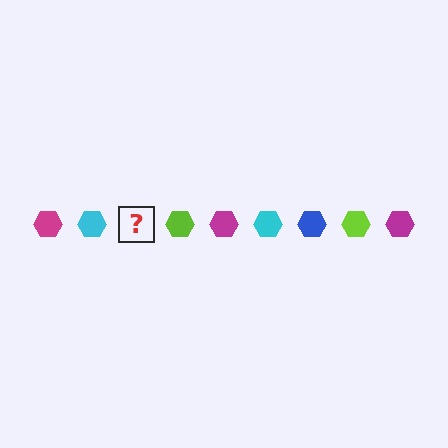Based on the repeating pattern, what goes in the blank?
The blank should be a blue hexagon.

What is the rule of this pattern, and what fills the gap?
The rule is that the pattern cycles through magenta, cyan, blue, lime hexagons. The gap should be filled with a blue hexagon.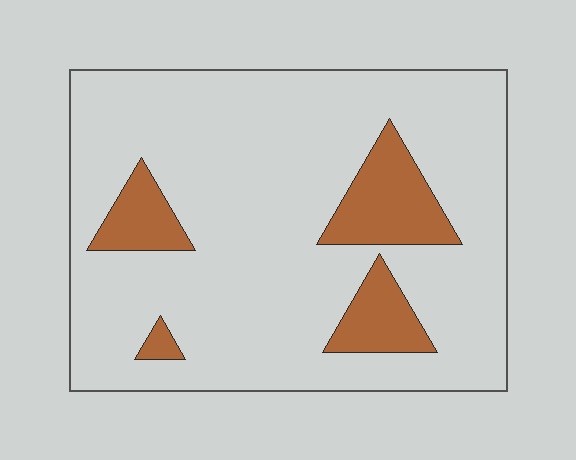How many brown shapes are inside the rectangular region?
4.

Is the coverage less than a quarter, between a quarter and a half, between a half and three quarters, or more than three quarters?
Less than a quarter.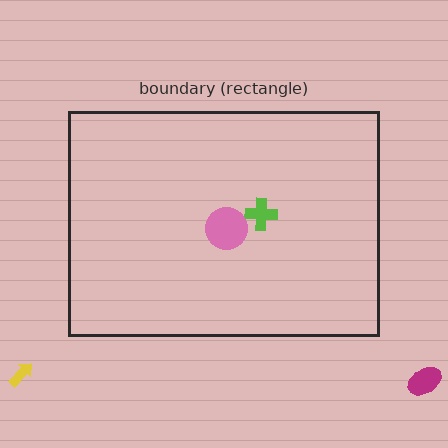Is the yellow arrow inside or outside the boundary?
Outside.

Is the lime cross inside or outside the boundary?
Inside.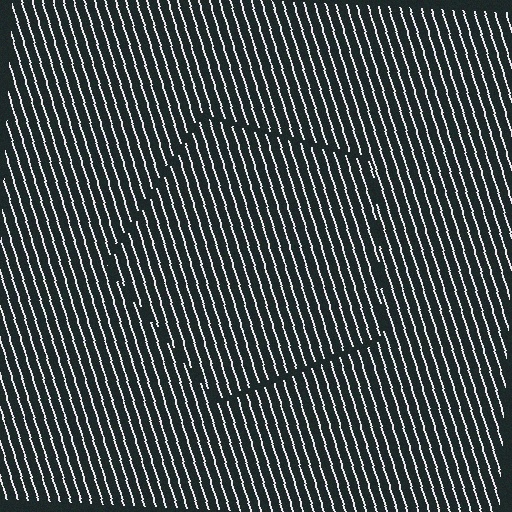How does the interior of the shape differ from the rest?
The interior of the shape contains the same grating, shifted by half a period — the contour is defined by the phase discontinuity where line-ends from the inner and outer gratings abut.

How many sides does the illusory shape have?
5 sides — the line-ends trace a pentagon.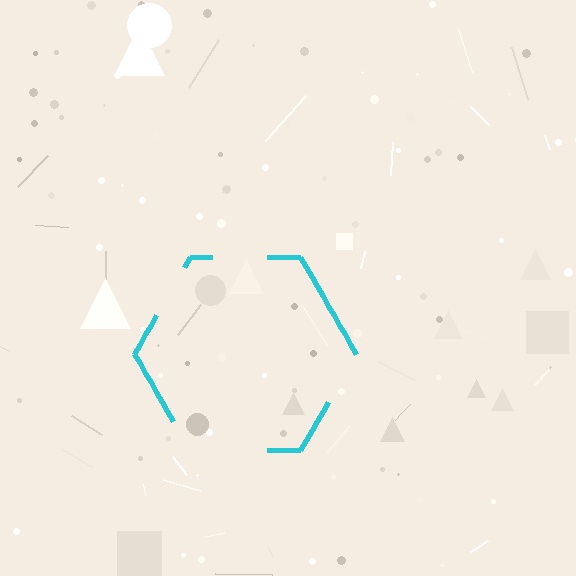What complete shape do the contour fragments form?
The contour fragments form a hexagon.